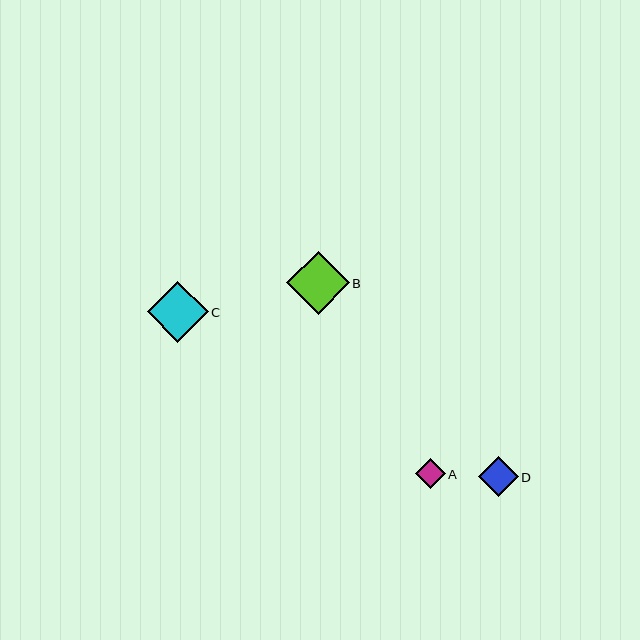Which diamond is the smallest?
Diamond A is the smallest with a size of approximately 30 pixels.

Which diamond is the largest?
Diamond B is the largest with a size of approximately 63 pixels.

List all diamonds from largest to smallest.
From largest to smallest: B, C, D, A.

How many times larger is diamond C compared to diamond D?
Diamond C is approximately 1.5 times the size of diamond D.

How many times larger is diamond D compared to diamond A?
Diamond D is approximately 1.3 times the size of diamond A.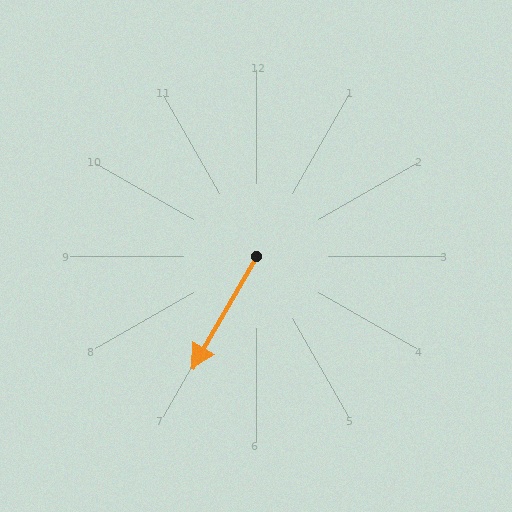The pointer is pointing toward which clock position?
Roughly 7 o'clock.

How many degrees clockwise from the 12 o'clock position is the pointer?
Approximately 210 degrees.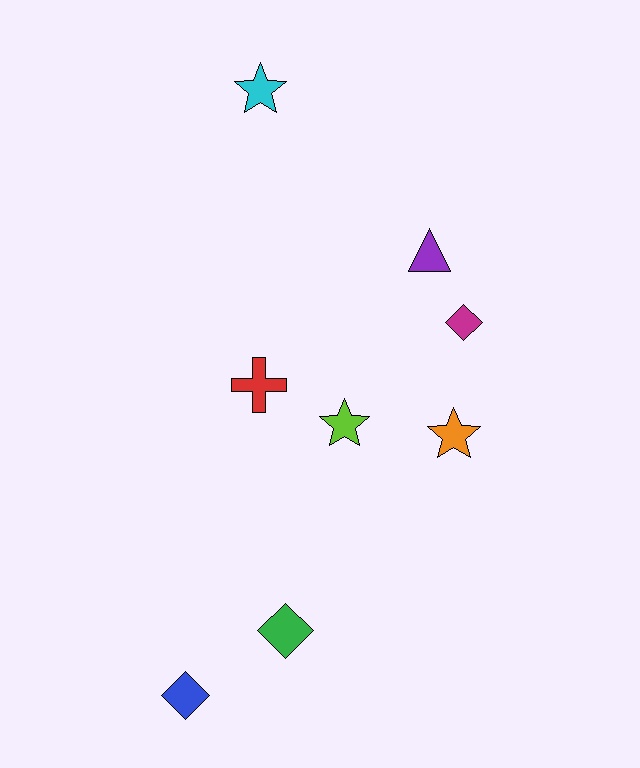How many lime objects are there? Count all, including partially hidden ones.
There is 1 lime object.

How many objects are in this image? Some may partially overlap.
There are 8 objects.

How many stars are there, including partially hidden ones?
There are 3 stars.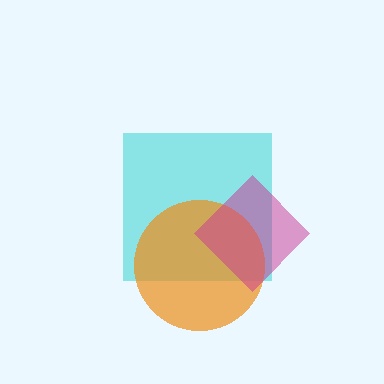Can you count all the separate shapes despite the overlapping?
Yes, there are 3 separate shapes.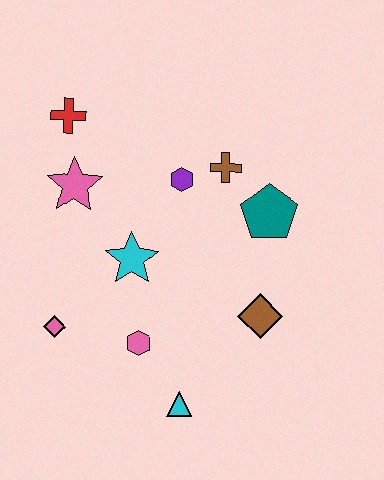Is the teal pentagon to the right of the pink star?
Yes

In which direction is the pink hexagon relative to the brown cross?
The pink hexagon is below the brown cross.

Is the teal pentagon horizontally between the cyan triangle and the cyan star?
No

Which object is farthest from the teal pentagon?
The pink diamond is farthest from the teal pentagon.